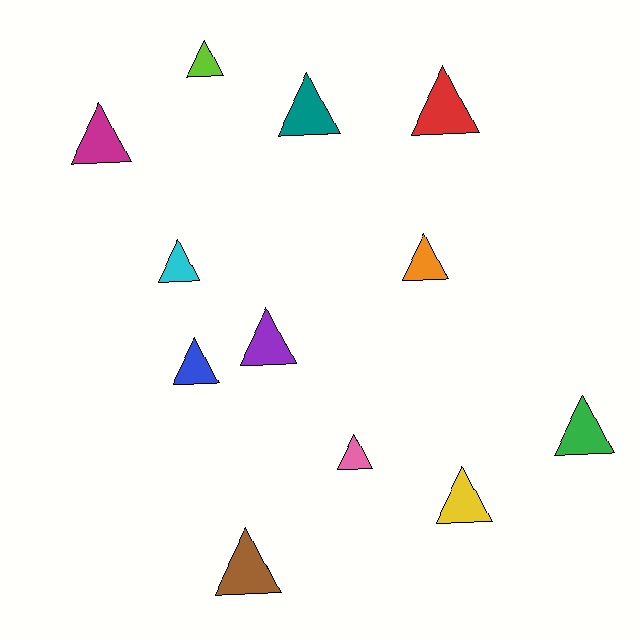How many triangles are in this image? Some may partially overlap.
There are 12 triangles.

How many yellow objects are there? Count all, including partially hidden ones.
There is 1 yellow object.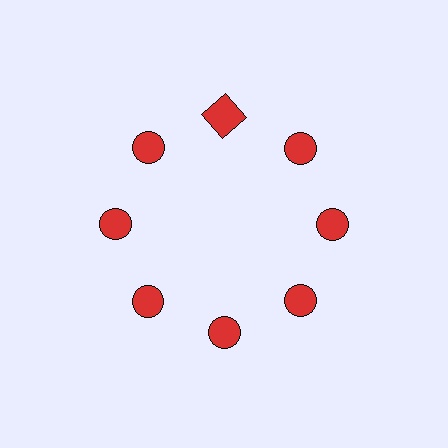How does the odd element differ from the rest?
It has a different shape: square instead of circle.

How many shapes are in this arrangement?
There are 8 shapes arranged in a ring pattern.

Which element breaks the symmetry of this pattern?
The red square at roughly the 12 o'clock position breaks the symmetry. All other shapes are red circles.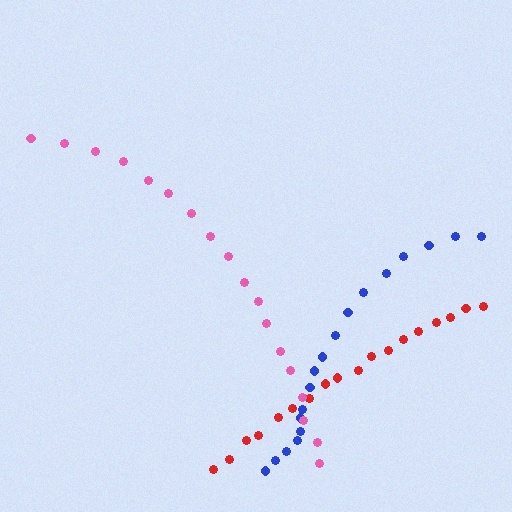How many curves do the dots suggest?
There are 3 distinct paths.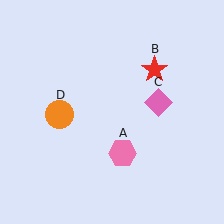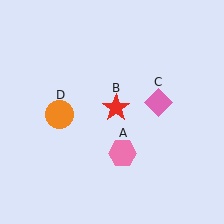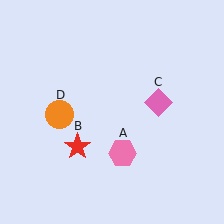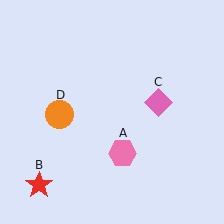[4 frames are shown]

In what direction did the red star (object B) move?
The red star (object B) moved down and to the left.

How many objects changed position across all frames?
1 object changed position: red star (object B).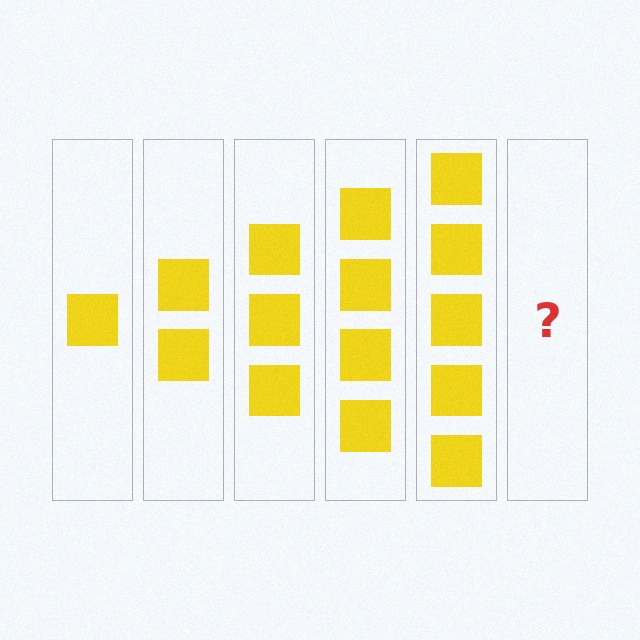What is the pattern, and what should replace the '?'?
The pattern is that each step adds one more square. The '?' should be 6 squares.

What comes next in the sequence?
The next element should be 6 squares.